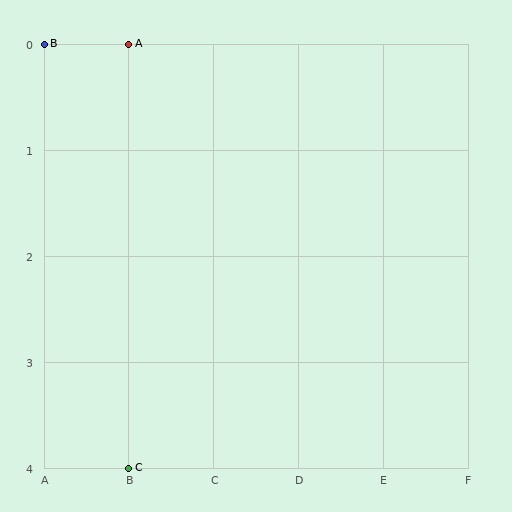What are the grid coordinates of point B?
Point B is at grid coordinates (A, 0).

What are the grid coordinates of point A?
Point A is at grid coordinates (B, 0).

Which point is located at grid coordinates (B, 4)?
Point C is at (B, 4).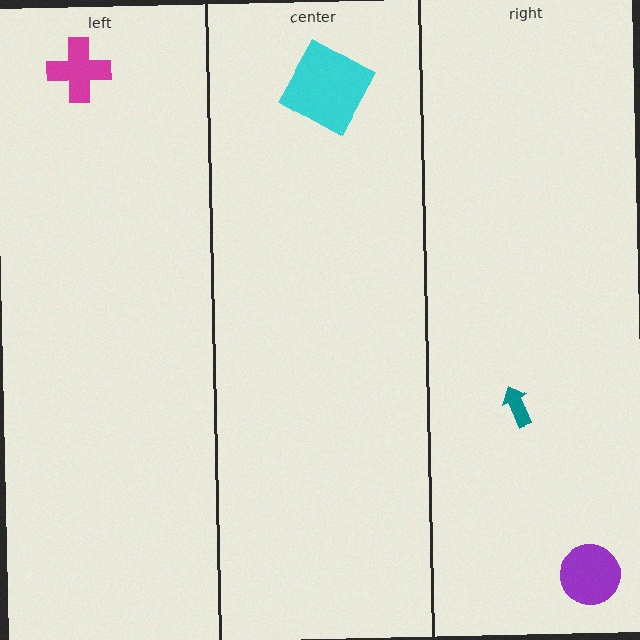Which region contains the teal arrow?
The right region.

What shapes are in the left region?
The magenta cross.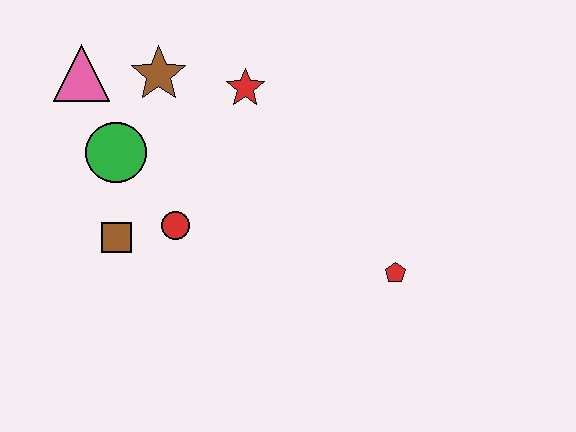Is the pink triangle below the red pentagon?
No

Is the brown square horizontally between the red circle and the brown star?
No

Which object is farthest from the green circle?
The red pentagon is farthest from the green circle.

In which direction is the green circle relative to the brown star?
The green circle is below the brown star.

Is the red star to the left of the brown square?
No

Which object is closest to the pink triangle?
The brown star is closest to the pink triangle.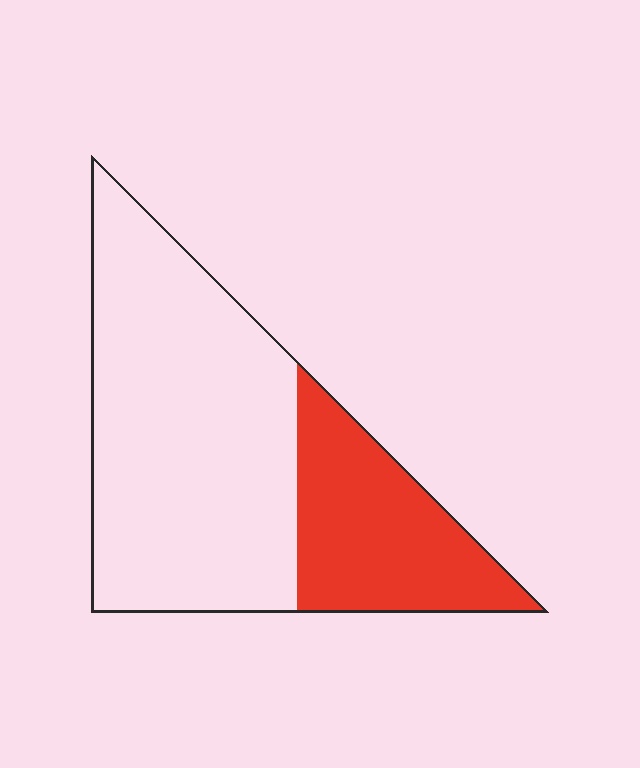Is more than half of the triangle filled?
No.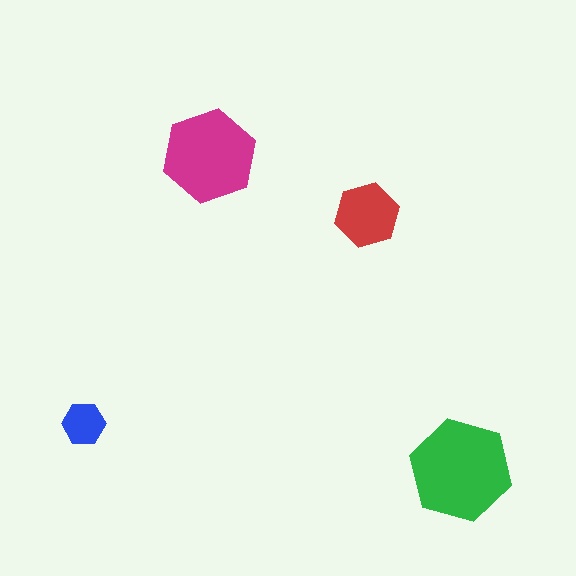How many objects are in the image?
There are 4 objects in the image.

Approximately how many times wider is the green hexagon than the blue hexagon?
About 2.5 times wider.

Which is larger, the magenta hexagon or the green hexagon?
The green one.